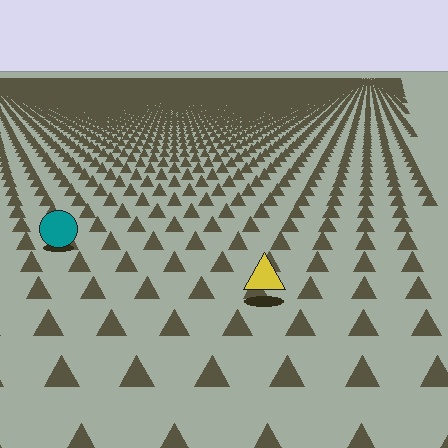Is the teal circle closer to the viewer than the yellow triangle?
No. The yellow triangle is closer — you can tell from the texture gradient: the ground texture is coarser near it.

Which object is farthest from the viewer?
The teal circle is farthest from the viewer. It appears smaller and the ground texture around it is denser.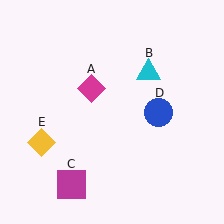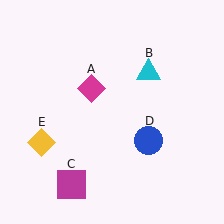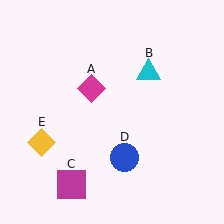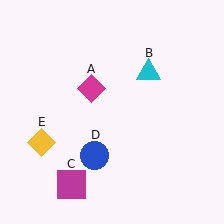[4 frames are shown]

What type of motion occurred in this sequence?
The blue circle (object D) rotated clockwise around the center of the scene.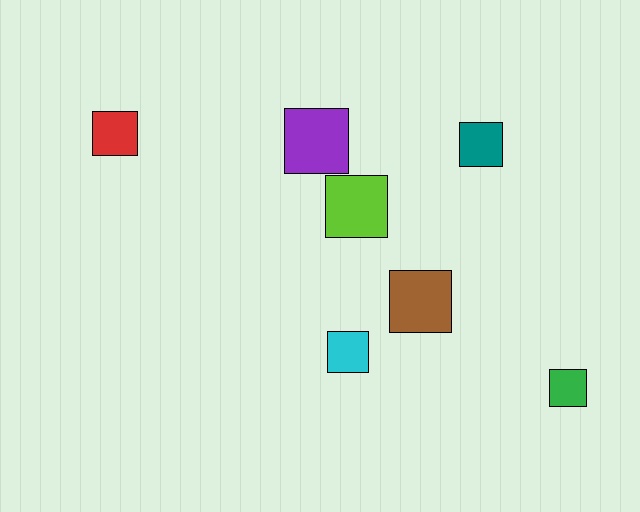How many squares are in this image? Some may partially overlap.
There are 7 squares.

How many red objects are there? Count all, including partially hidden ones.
There is 1 red object.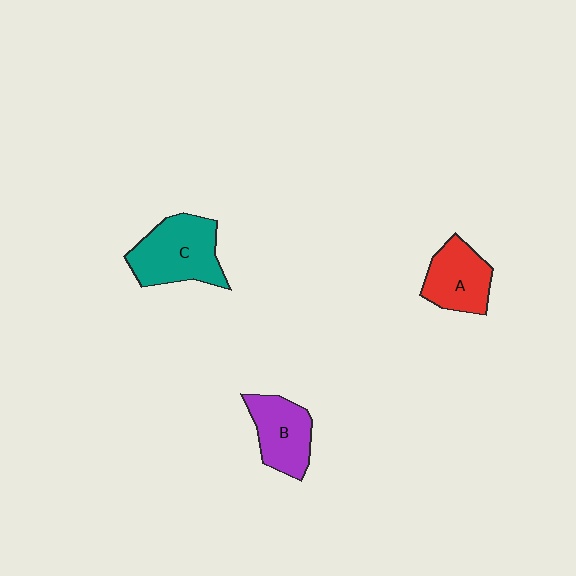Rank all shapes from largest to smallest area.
From largest to smallest: C (teal), B (purple), A (red).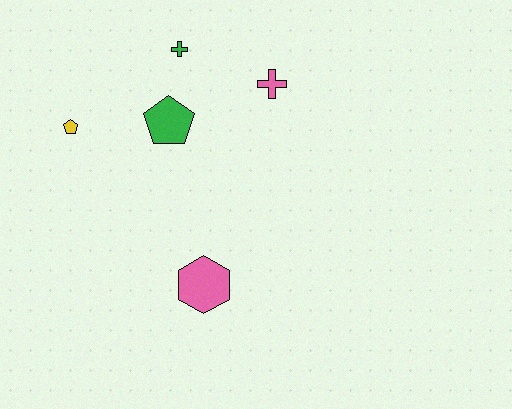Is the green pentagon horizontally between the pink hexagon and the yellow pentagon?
Yes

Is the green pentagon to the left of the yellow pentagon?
No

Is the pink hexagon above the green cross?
No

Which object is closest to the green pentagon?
The green cross is closest to the green pentagon.